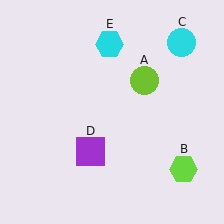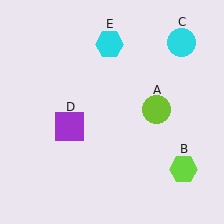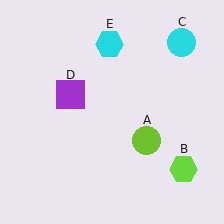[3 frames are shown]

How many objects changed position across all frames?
2 objects changed position: lime circle (object A), purple square (object D).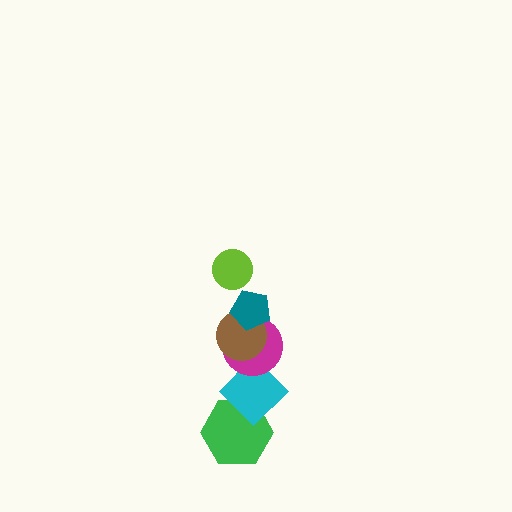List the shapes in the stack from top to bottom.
From top to bottom: the lime circle, the teal pentagon, the brown circle, the magenta circle, the cyan diamond, the green hexagon.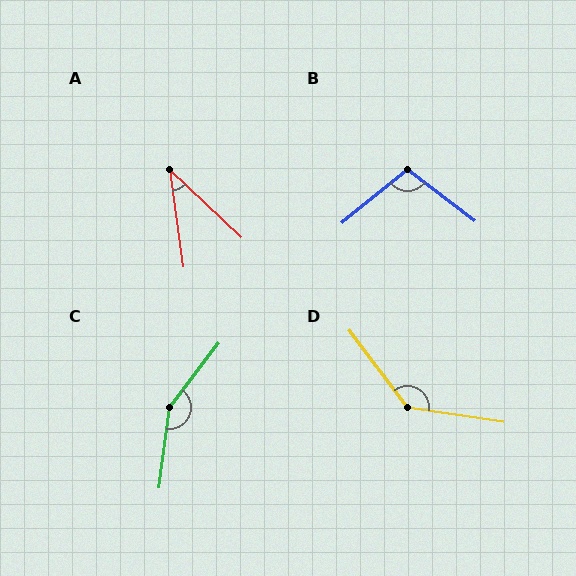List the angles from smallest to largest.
A (39°), B (103°), D (135°), C (150°).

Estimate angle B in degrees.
Approximately 103 degrees.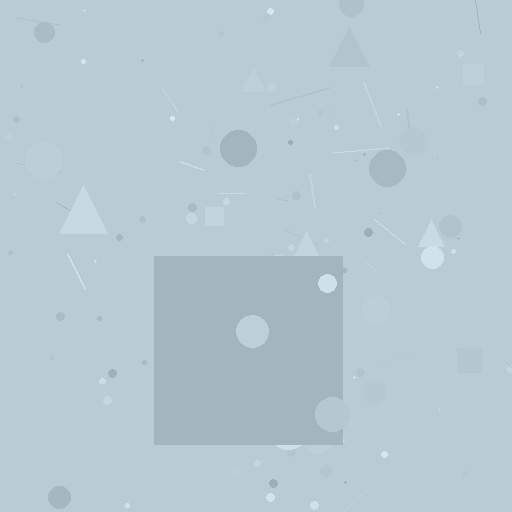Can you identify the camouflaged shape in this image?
The camouflaged shape is a square.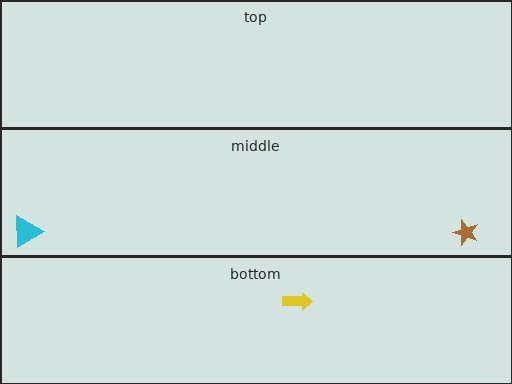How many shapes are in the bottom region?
1.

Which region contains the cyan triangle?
The middle region.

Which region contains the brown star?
The middle region.